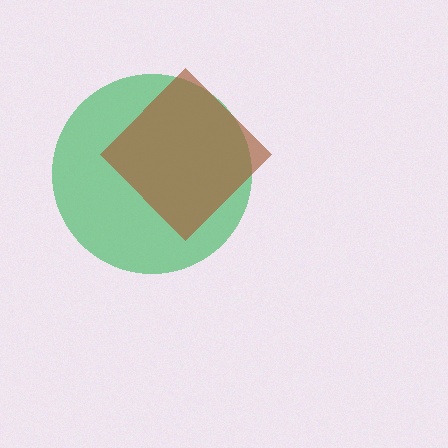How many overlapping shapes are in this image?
There are 2 overlapping shapes in the image.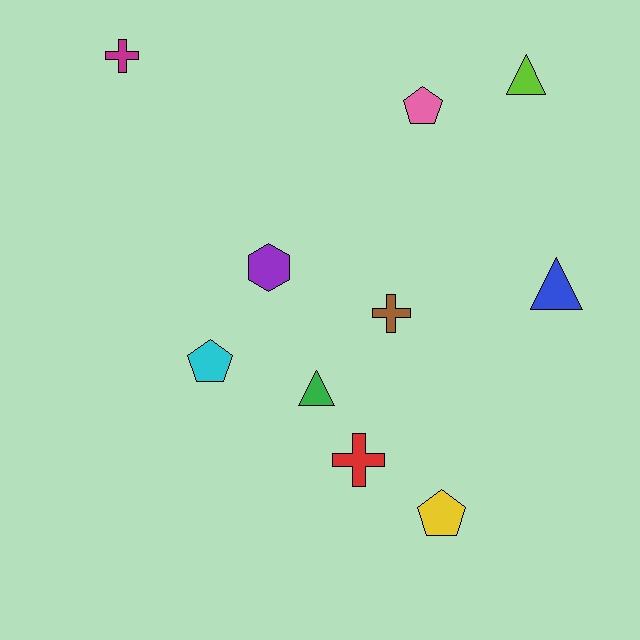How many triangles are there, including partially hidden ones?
There are 3 triangles.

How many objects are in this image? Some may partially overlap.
There are 10 objects.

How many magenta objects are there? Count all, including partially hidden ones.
There is 1 magenta object.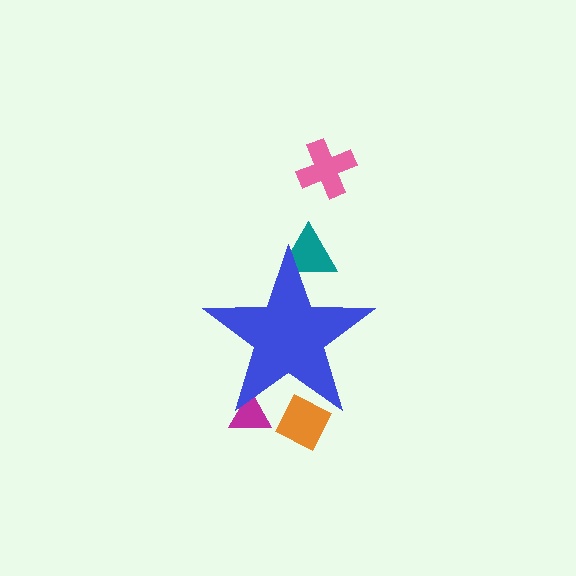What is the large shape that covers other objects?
A blue star.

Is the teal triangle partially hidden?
Yes, the teal triangle is partially hidden behind the blue star.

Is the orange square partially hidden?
Yes, the orange square is partially hidden behind the blue star.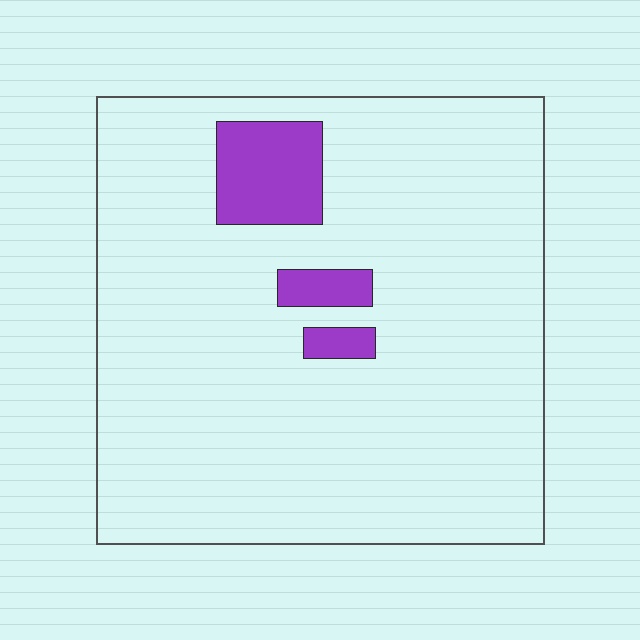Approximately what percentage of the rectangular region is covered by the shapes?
Approximately 10%.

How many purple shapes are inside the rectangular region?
3.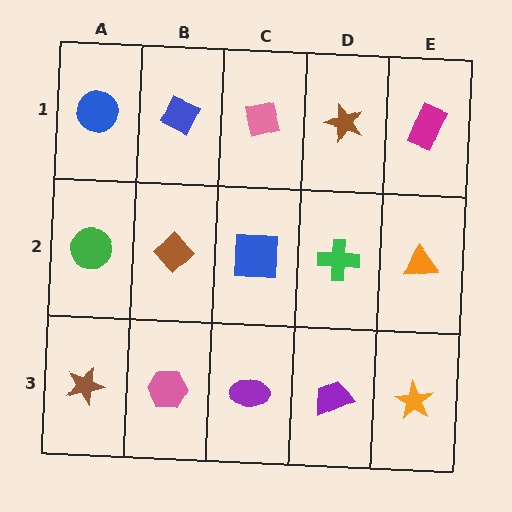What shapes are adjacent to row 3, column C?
A blue square (row 2, column C), a pink hexagon (row 3, column B), a purple trapezoid (row 3, column D).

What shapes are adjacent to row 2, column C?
A pink square (row 1, column C), a purple ellipse (row 3, column C), a brown diamond (row 2, column B), a green cross (row 2, column D).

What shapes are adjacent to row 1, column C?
A blue square (row 2, column C), a blue diamond (row 1, column B), a brown star (row 1, column D).